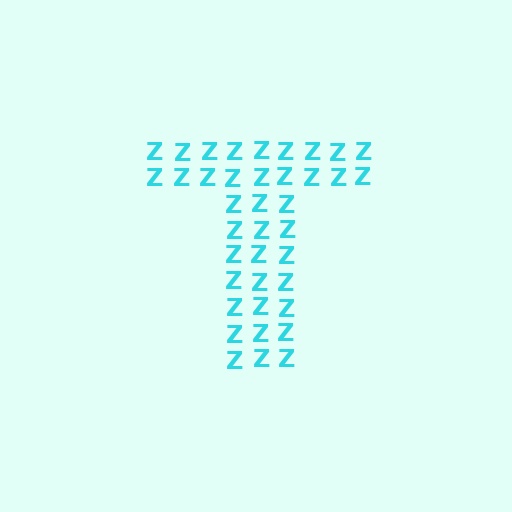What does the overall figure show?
The overall figure shows the letter T.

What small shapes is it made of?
It is made of small letter Z's.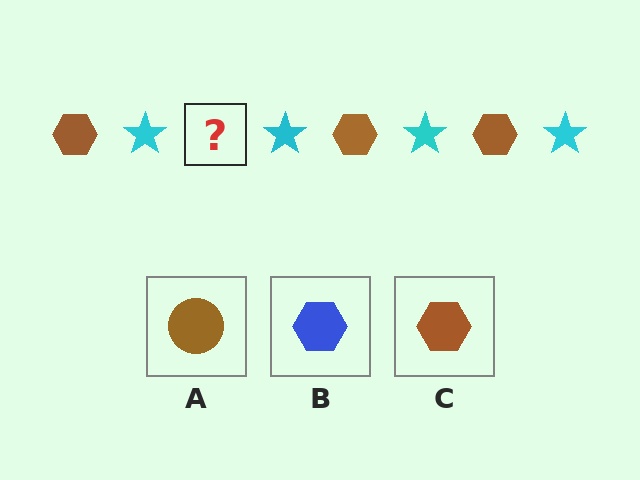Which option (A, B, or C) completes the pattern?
C.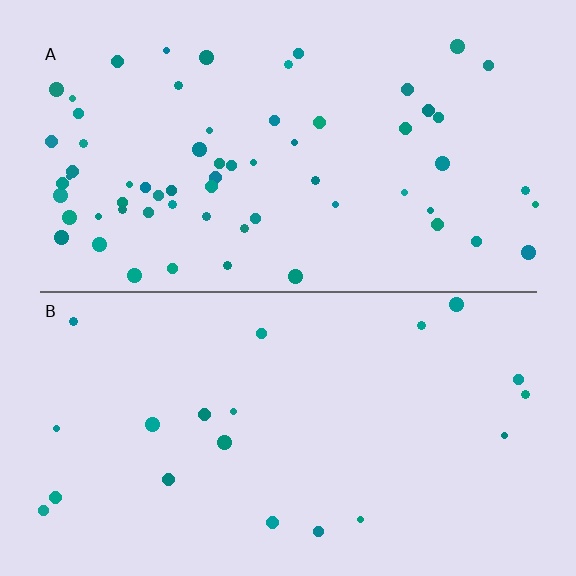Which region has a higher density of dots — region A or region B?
A (the top).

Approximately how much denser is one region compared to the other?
Approximately 3.2× — region A over region B.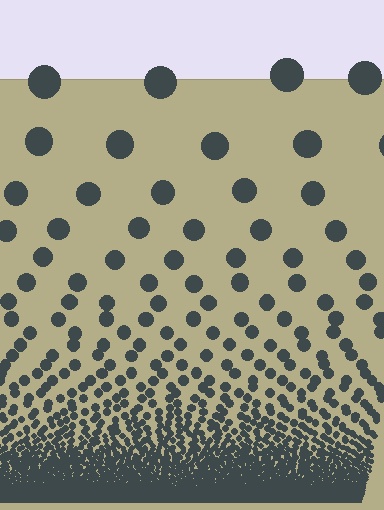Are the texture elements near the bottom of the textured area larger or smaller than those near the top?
Smaller. The gradient is inverted — elements near the bottom are smaller and denser.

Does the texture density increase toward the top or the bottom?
Density increases toward the bottom.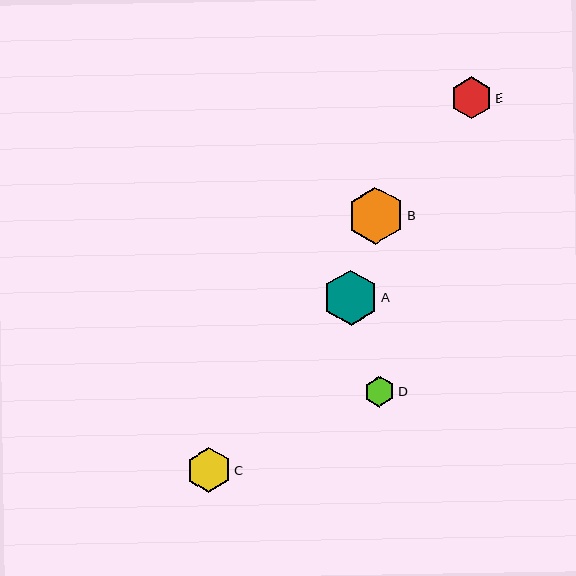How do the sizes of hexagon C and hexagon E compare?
Hexagon C and hexagon E are approximately the same size.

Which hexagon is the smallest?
Hexagon D is the smallest with a size of approximately 31 pixels.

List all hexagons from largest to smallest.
From largest to smallest: B, A, C, E, D.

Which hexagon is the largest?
Hexagon B is the largest with a size of approximately 57 pixels.